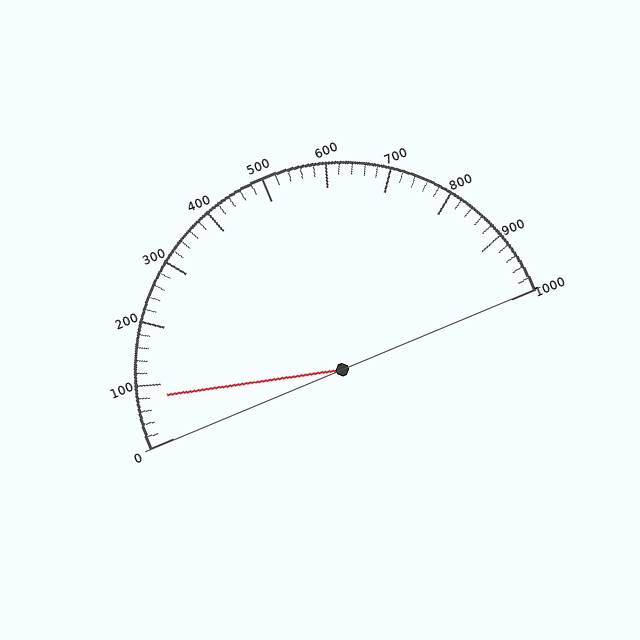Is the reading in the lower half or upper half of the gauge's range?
The reading is in the lower half of the range (0 to 1000).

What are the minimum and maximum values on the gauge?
The gauge ranges from 0 to 1000.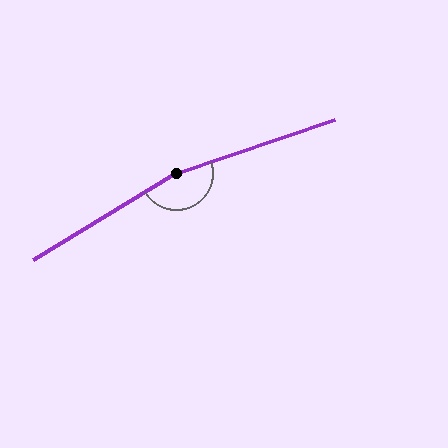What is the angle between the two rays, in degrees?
Approximately 167 degrees.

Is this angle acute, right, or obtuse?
It is obtuse.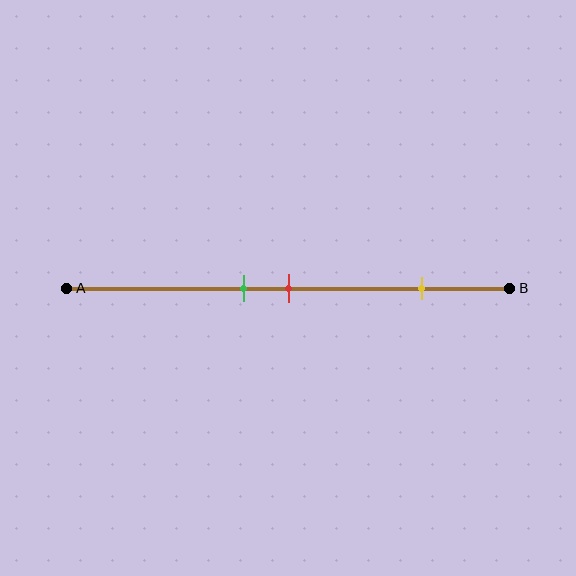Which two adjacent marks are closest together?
The green and red marks are the closest adjacent pair.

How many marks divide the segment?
There are 3 marks dividing the segment.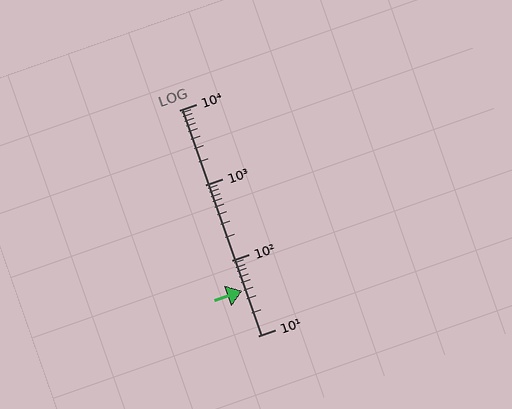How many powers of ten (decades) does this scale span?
The scale spans 3 decades, from 10 to 10000.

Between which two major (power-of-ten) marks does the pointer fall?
The pointer is between 10 and 100.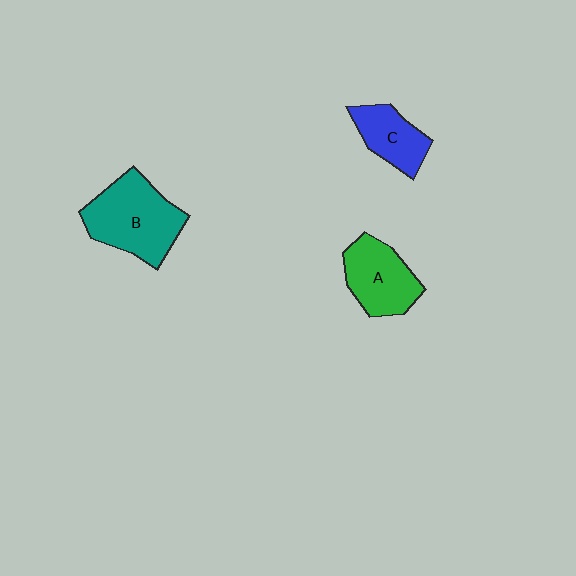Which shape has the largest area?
Shape B (teal).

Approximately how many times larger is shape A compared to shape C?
Approximately 1.3 times.